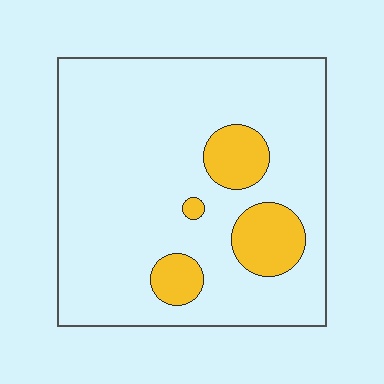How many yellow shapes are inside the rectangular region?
4.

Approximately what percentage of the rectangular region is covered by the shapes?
Approximately 15%.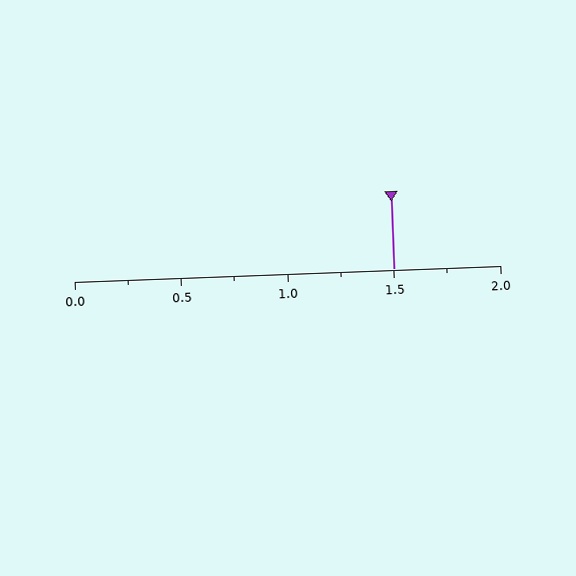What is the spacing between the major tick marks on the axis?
The major ticks are spaced 0.5 apart.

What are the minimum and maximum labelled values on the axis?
The axis runs from 0.0 to 2.0.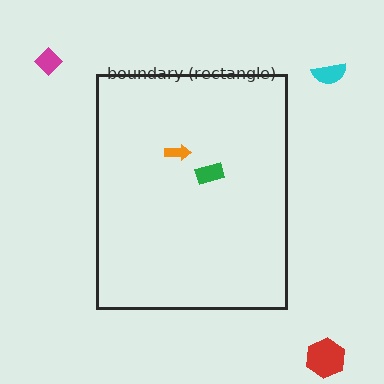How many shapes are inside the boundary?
2 inside, 3 outside.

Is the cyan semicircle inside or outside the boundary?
Outside.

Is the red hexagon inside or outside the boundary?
Outside.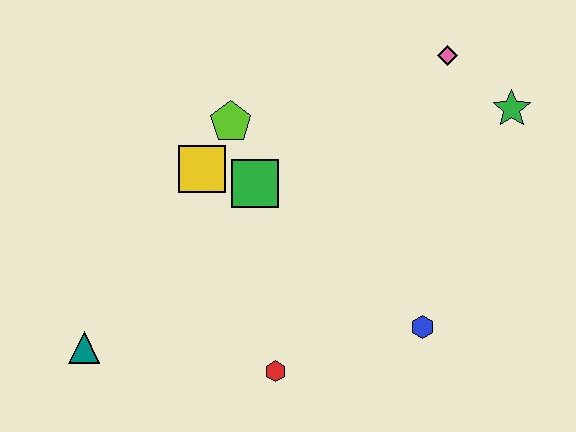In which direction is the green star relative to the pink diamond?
The green star is to the right of the pink diamond.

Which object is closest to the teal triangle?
The red hexagon is closest to the teal triangle.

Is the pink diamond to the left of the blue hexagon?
No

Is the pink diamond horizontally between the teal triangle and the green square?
No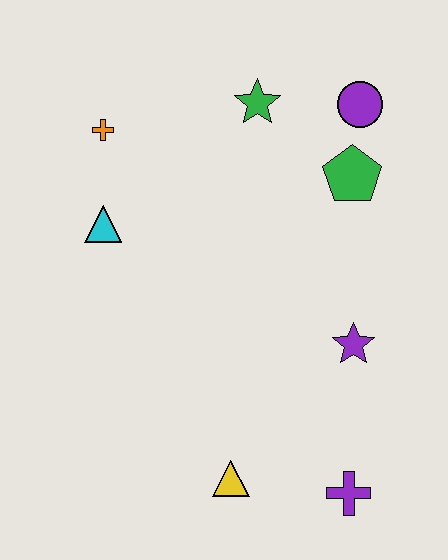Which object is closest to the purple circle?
The green pentagon is closest to the purple circle.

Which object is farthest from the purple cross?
The orange cross is farthest from the purple cross.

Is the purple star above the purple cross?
Yes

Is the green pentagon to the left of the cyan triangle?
No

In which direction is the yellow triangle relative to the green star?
The yellow triangle is below the green star.